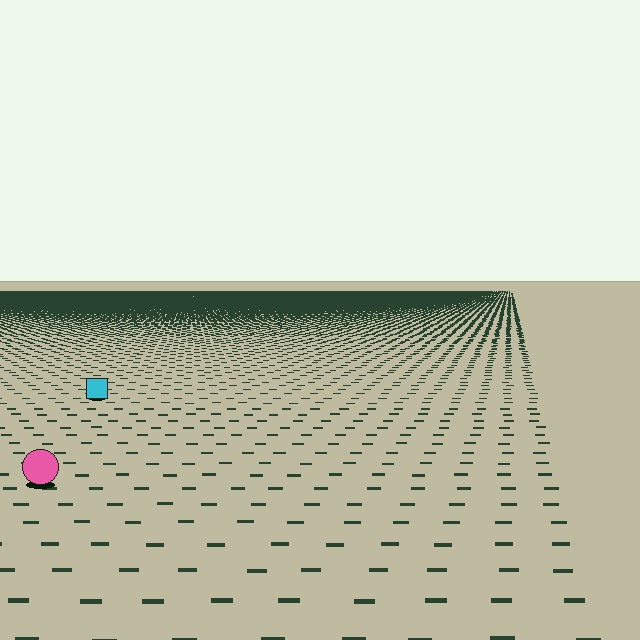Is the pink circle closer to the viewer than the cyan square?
Yes. The pink circle is closer — you can tell from the texture gradient: the ground texture is coarser near it.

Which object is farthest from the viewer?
The cyan square is farthest from the viewer. It appears smaller and the ground texture around it is denser.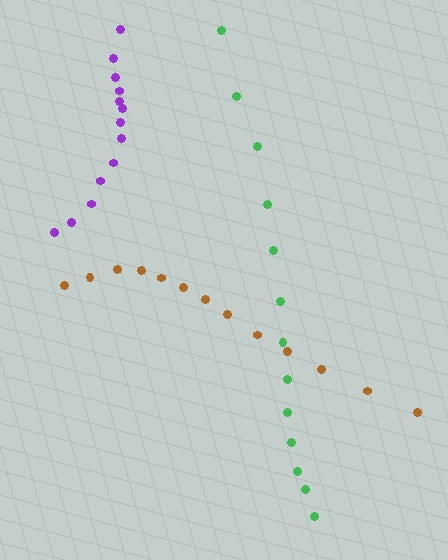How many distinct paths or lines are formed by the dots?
There are 3 distinct paths.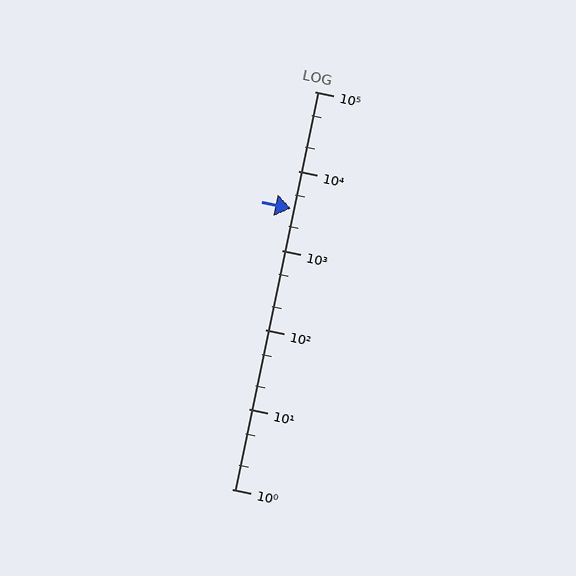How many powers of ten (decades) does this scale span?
The scale spans 5 decades, from 1 to 100000.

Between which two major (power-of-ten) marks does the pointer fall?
The pointer is between 1000 and 10000.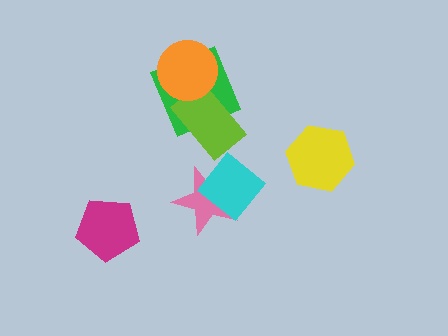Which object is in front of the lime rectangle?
The orange circle is in front of the lime rectangle.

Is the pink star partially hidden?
Yes, it is partially covered by another shape.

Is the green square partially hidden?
Yes, it is partially covered by another shape.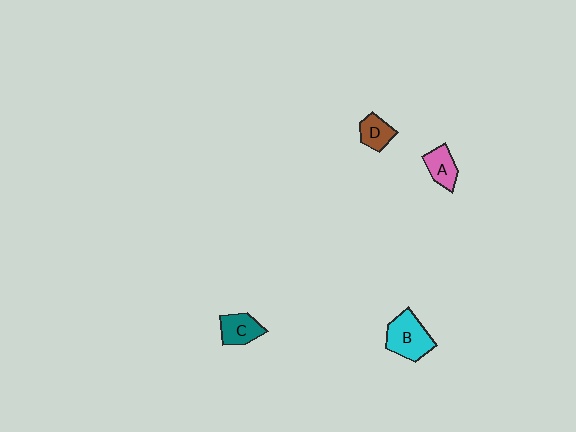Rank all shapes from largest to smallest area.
From largest to smallest: B (cyan), C (teal), A (pink), D (brown).